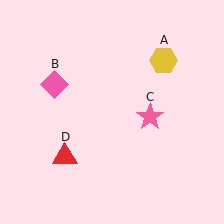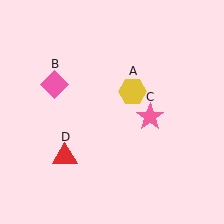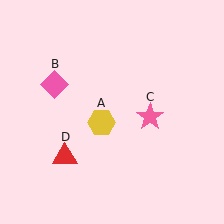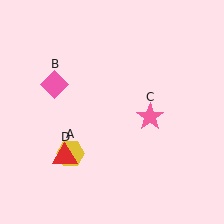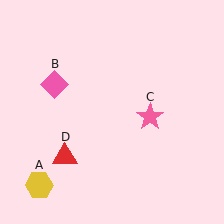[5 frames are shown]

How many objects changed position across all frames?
1 object changed position: yellow hexagon (object A).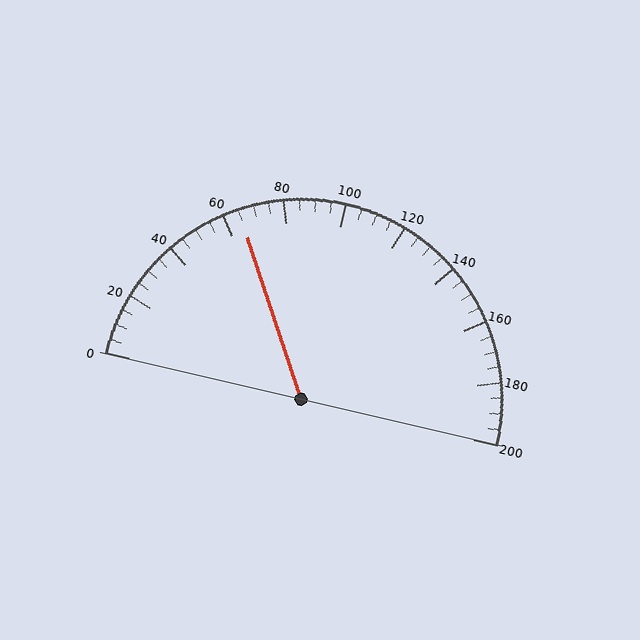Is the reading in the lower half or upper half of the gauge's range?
The reading is in the lower half of the range (0 to 200).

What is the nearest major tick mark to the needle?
The nearest major tick mark is 60.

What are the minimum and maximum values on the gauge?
The gauge ranges from 0 to 200.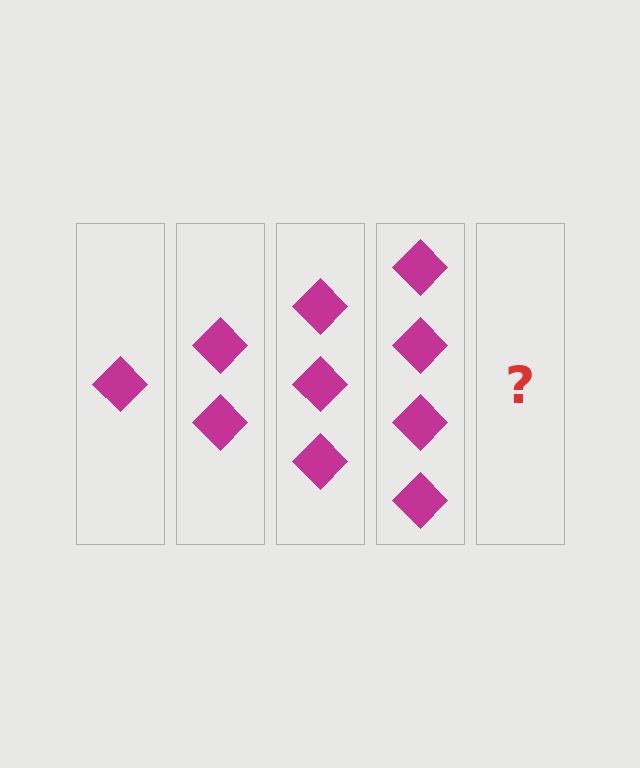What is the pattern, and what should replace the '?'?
The pattern is that each step adds one more diamond. The '?' should be 5 diamonds.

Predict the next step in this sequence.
The next step is 5 diamonds.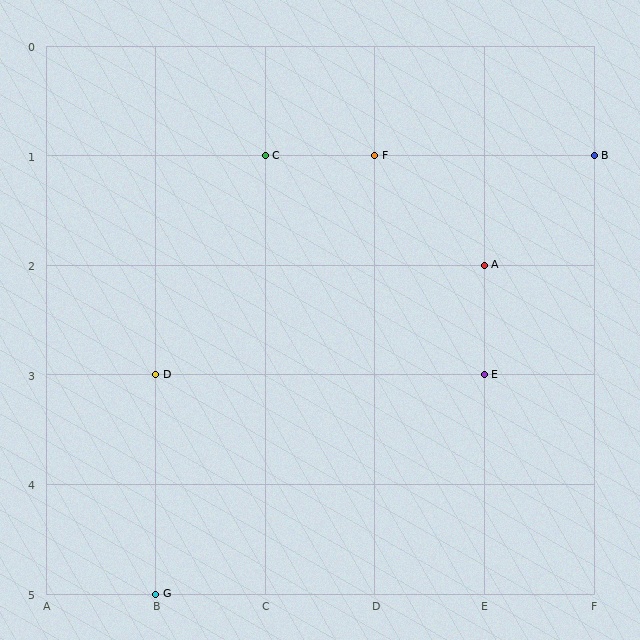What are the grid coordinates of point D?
Point D is at grid coordinates (B, 3).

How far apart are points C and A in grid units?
Points C and A are 2 columns and 1 row apart (about 2.2 grid units diagonally).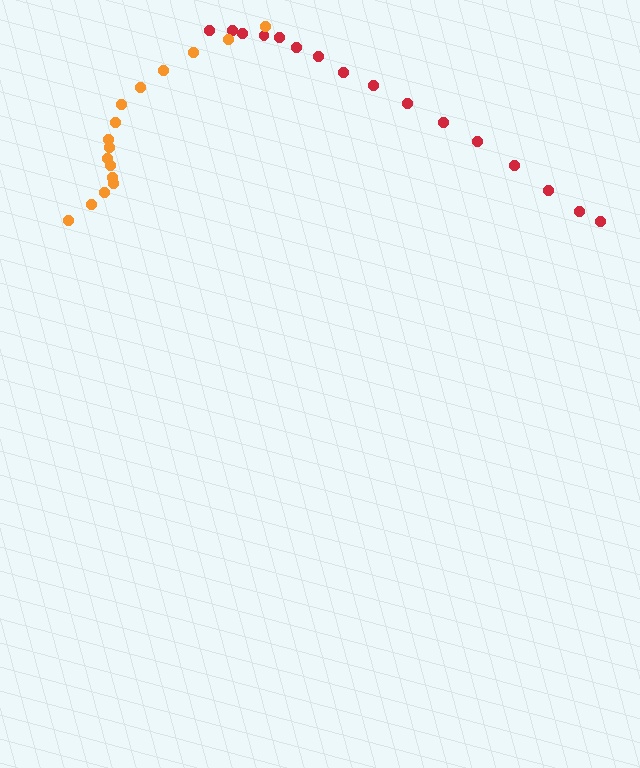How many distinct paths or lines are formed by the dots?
There are 2 distinct paths.